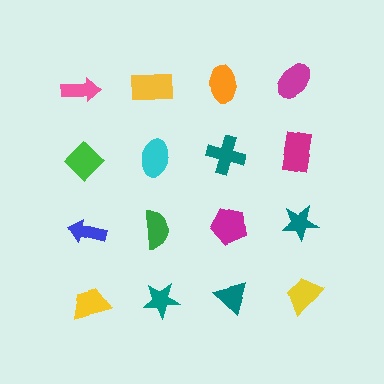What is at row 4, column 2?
A teal star.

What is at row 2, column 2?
A cyan ellipse.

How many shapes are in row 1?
4 shapes.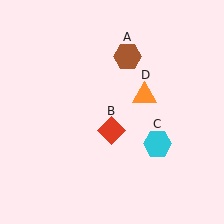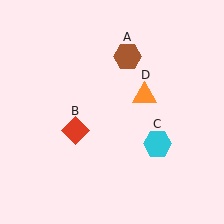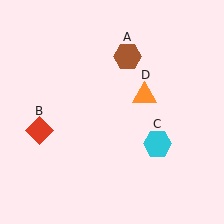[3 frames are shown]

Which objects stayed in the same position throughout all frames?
Brown hexagon (object A) and cyan hexagon (object C) and orange triangle (object D) remained stationary.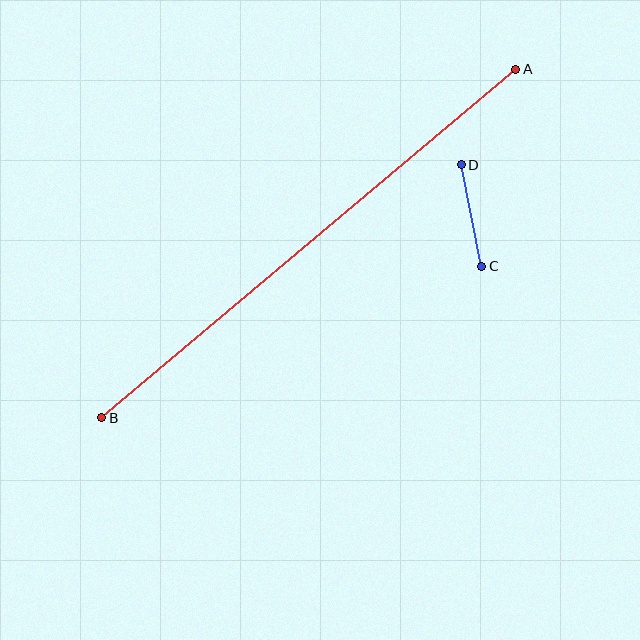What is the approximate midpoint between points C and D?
The midpoint is at approximately (472, 215) pixels.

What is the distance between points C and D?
The distance is approximately 104 pixels.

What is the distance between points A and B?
The distance is approximately 541 pixels.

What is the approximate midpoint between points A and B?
The midpoint is at approximately (309, 243) pixels.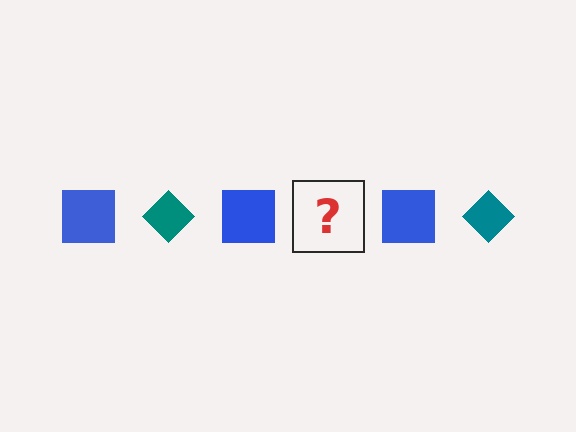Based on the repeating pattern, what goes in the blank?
The blank should be a teal diamond.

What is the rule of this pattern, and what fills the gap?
The rule is that the pattern alternates between blue square and teal diamond. The gap should be filled with a teal diamond.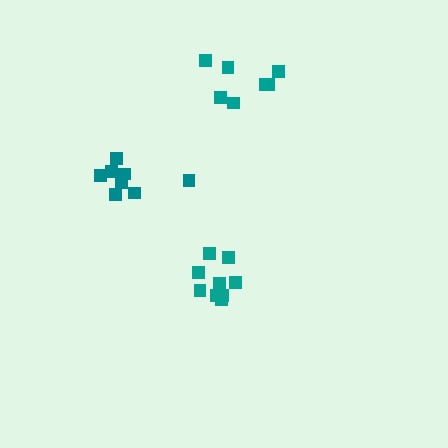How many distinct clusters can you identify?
There are 3 distinct clusters.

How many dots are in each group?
Group 1: 8 dots, Group 2: 7 dots, Group 3: 9 dots (24 total).